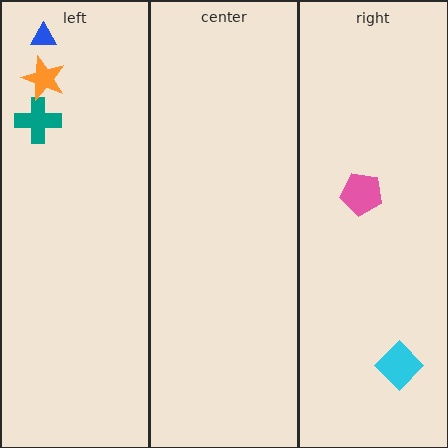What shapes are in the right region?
The pink pentagon, the cyan diamond.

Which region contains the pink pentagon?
The right region.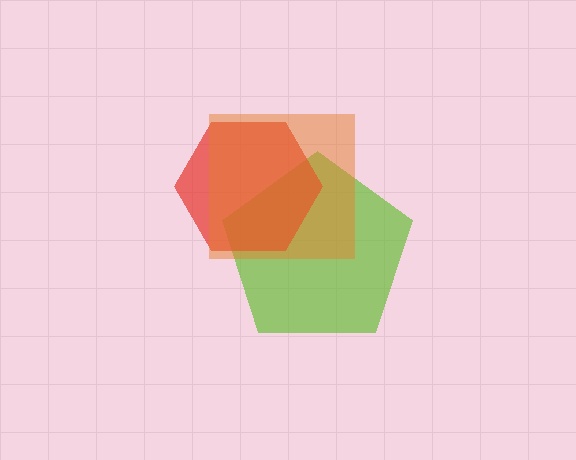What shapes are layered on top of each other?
The layered shapes are: a lime pentagon, a red hexagon, an orange square.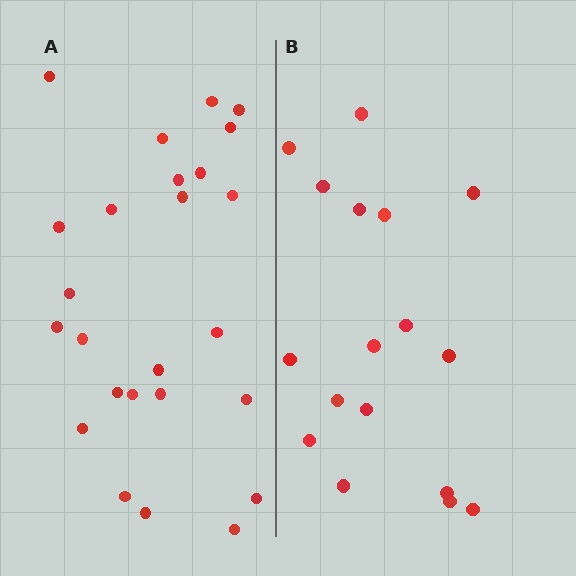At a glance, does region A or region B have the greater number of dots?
Region A (the left region) has more dots.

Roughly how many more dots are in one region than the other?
Region A has roughly 8 or so more dots than region B.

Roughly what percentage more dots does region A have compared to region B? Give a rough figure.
About 45% more.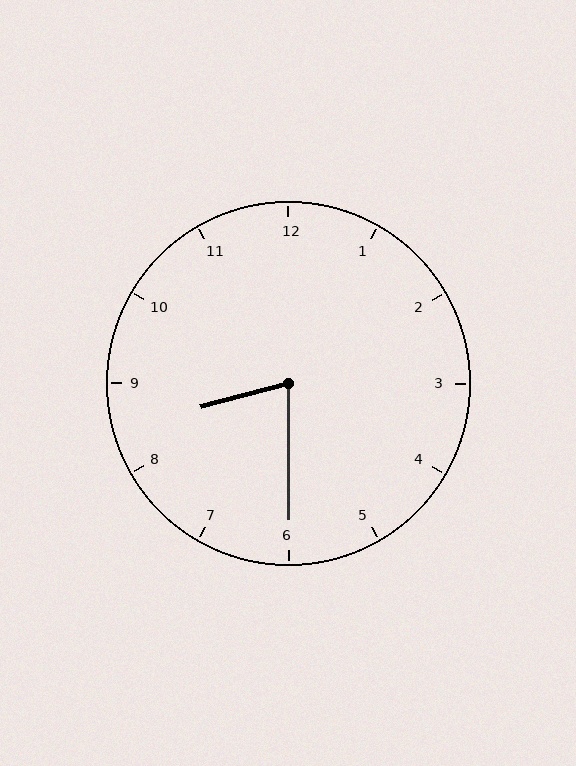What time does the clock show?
8:30.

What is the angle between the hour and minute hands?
Approximately 75 degrees.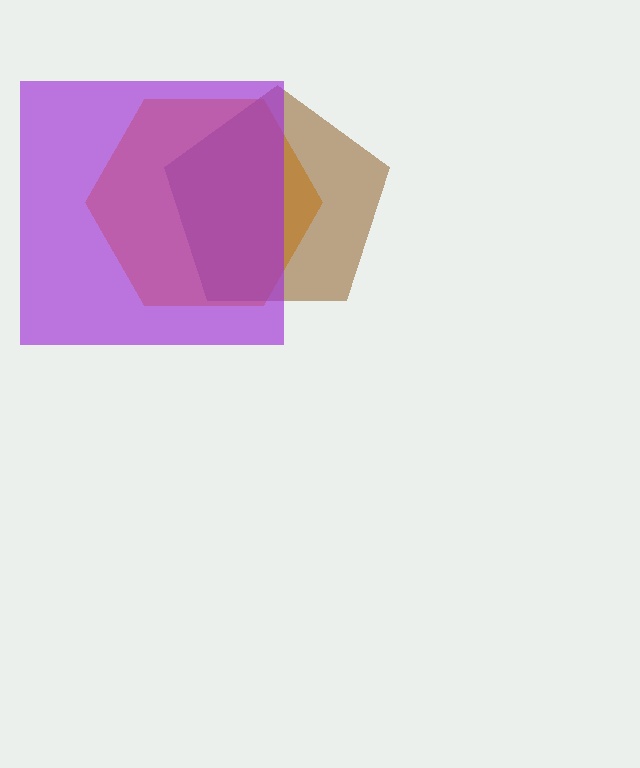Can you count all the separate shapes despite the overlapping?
Yes, there are 3 separate shapes.